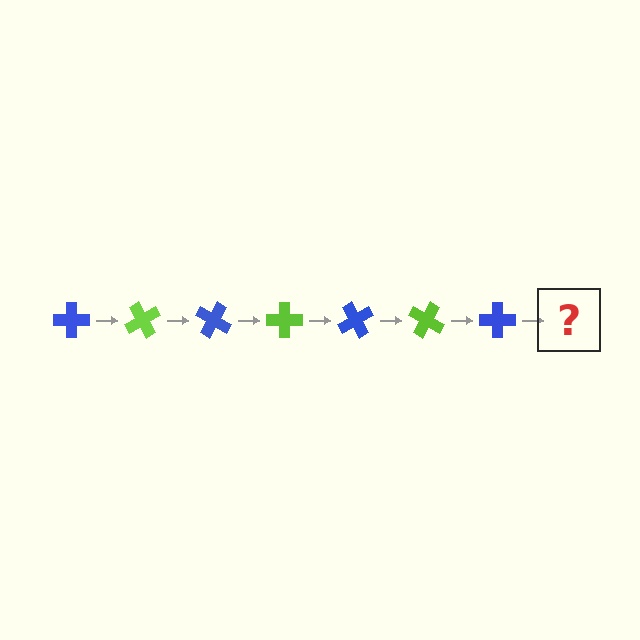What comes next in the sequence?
The next element should be a lime cross, rotated 420 degrees from the start.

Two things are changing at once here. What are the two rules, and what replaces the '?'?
The two rules are that it rotates 60 degrees each step and the color cycles through blue and lime. The '?' should be a lime cross, rotated 420 degrees from the start.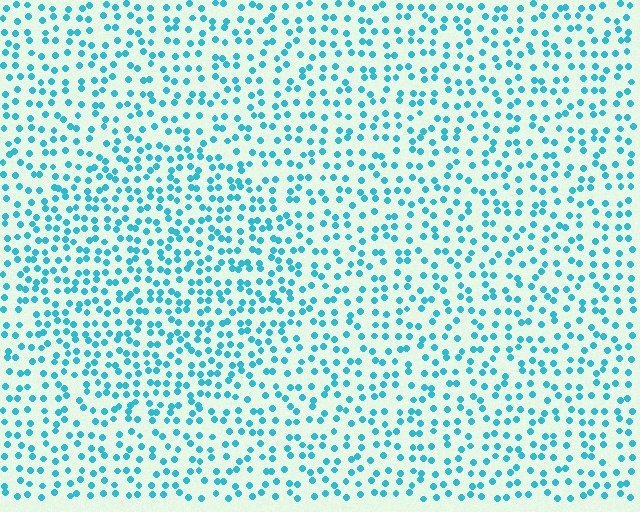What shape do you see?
I see a circle.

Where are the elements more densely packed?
The elements are more densely packed inside the circle boundary.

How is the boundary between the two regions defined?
The boundary is defined by a change in element density (approximately 1.4x ratio). All elements are the same color, size, and shape.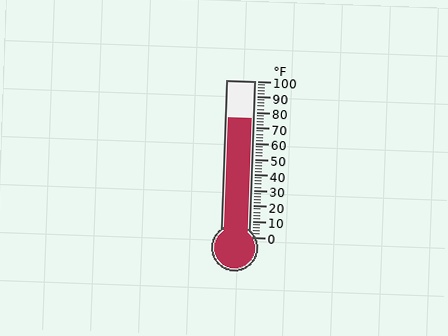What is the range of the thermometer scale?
The thermometer scale ranges from 0°F to 100°F.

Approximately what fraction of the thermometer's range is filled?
The thermometer is filled to approximately 75% of its range.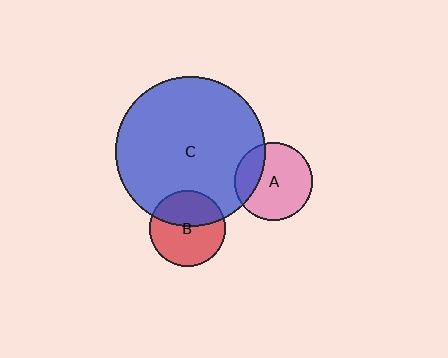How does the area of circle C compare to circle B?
Approximately 3.9 times.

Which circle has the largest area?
Circle C (blue).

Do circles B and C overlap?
Yes.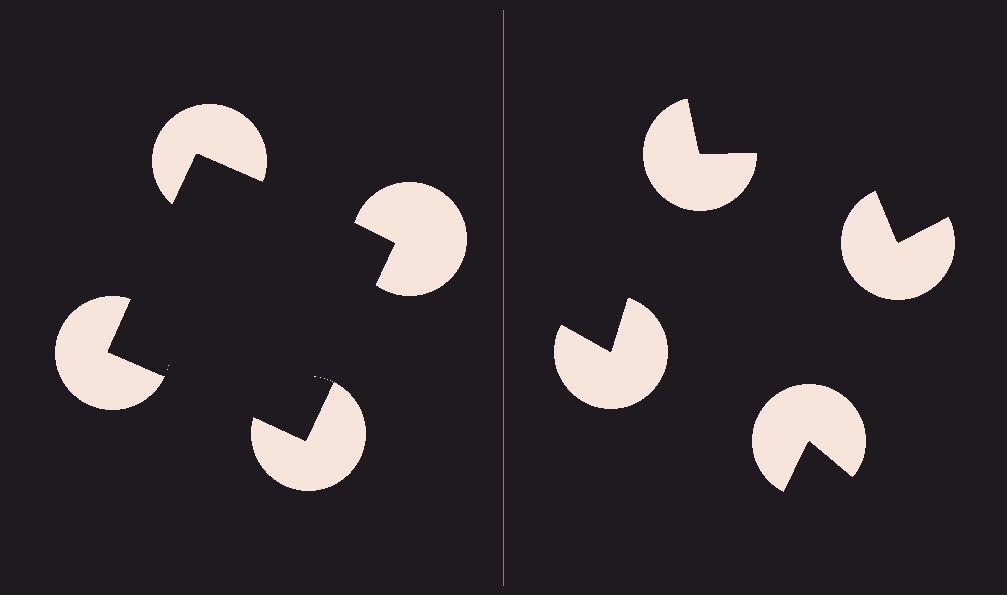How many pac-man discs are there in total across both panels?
8 — 4 on each side.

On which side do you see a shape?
An illusory square appears on the left side. On the right side the wedge cuts are rotated, so no coherent shape forms.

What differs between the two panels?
The pac-man discs are positioned identically on both sides; only the wedge orientations differ. On the left they align to a square; on the right they are misaligned.